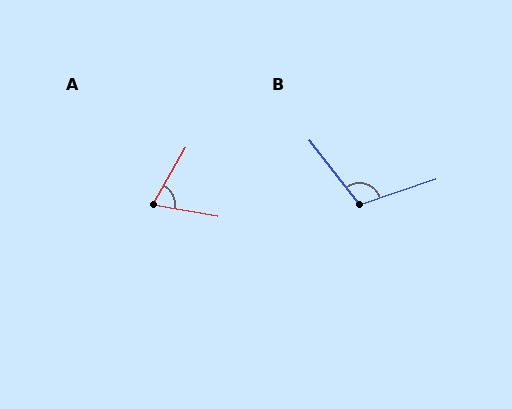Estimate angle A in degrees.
Approximately 70 degrees.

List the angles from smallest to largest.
A (70°), B (110°).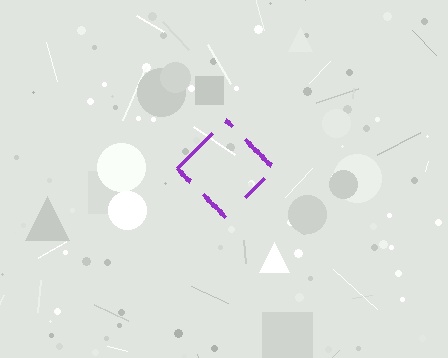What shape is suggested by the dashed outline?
The dashed outline suggests a diamond.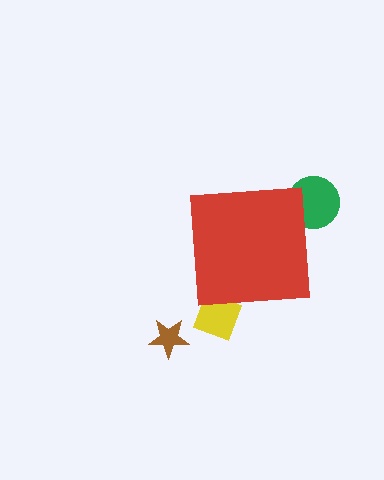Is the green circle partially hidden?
Yes, the green circle is partially hidden behind the red square.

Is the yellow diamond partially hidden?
Yes, the yellow diamond is partially hidden behind the red square.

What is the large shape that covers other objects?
A red square.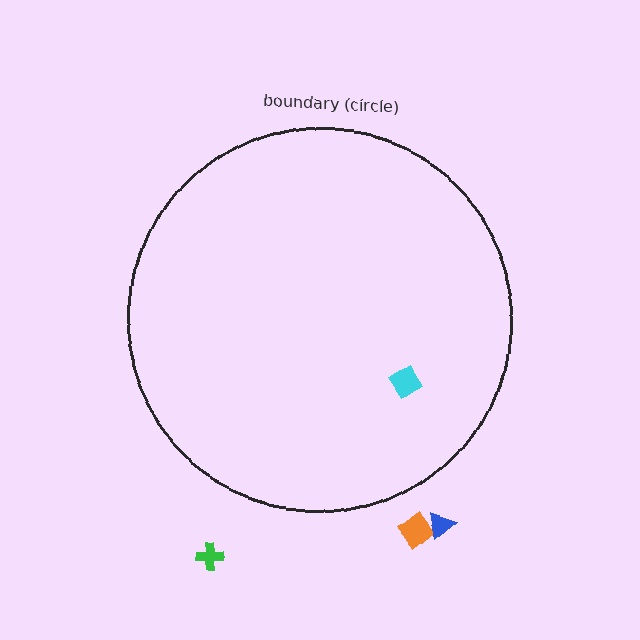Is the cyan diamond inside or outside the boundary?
Inside.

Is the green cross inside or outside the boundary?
Outside.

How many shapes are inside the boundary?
1 inside, 3 outside.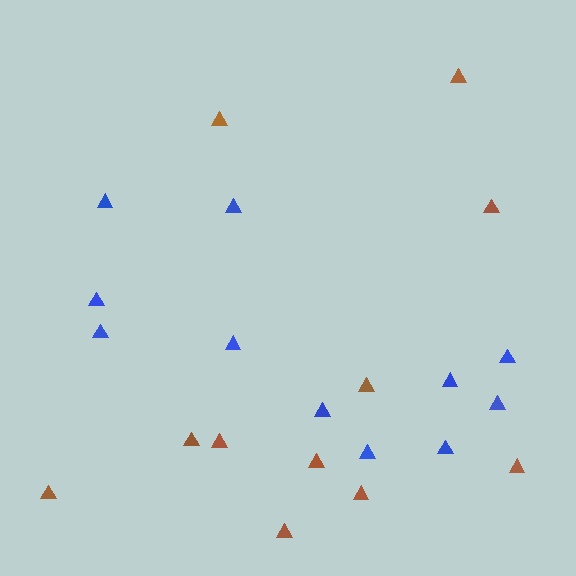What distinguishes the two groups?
There are 2 groups: one group of blue triangles (11) and one group of brown triangles (11).